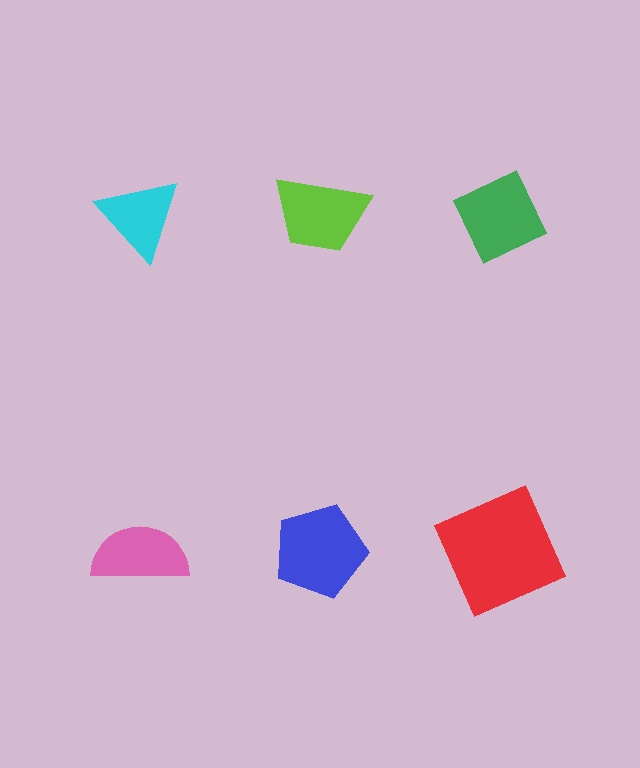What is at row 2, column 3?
A red square.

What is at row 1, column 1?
A cyan triangle.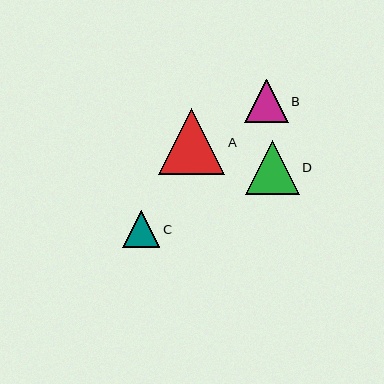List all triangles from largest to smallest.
From largest to smallest: A, D, B, C.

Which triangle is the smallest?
Triangle C is the smallest with a size of approximately 37 pixels.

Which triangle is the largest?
Triangle A is the largest with a size of approximately 66 pixels.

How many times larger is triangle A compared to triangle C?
Triangle A is approximately 1.8 times the size of triangle C.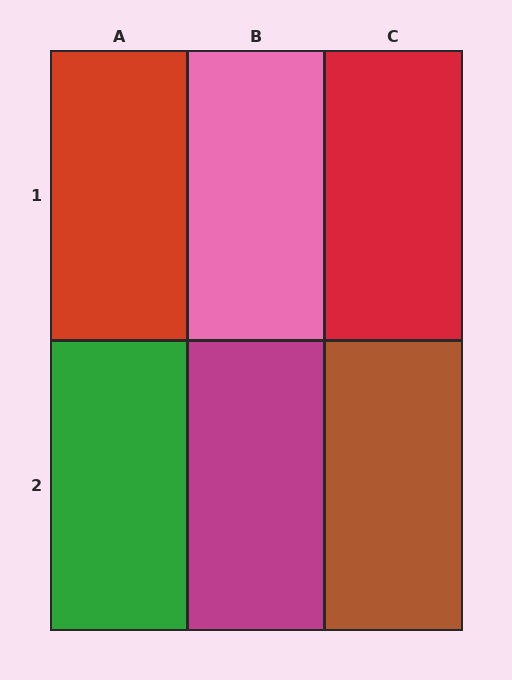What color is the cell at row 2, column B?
Magenta.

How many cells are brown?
1 cell is brown.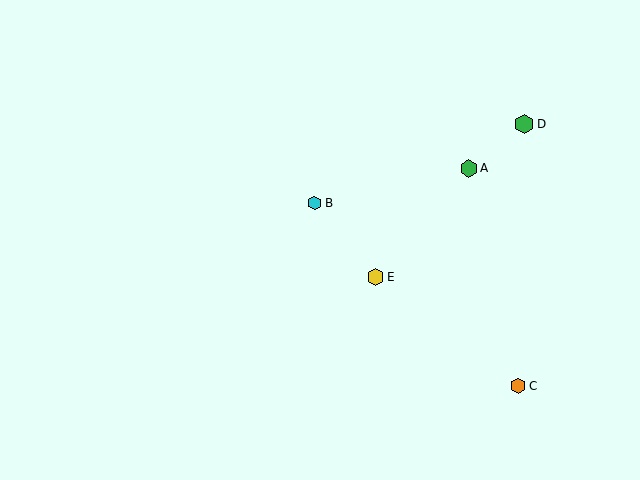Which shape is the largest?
The green hexagon (labeled D) is the largest.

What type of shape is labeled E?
Shape E is a yellow hexagon.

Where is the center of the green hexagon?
The center of the green hexagon is at (524, 124).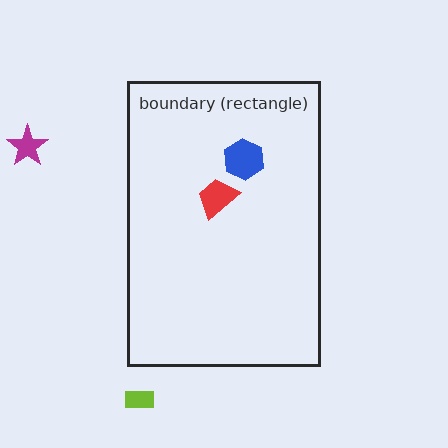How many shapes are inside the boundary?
2 inside, 2 outside.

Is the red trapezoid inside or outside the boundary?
Inside.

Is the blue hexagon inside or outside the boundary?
Inside.